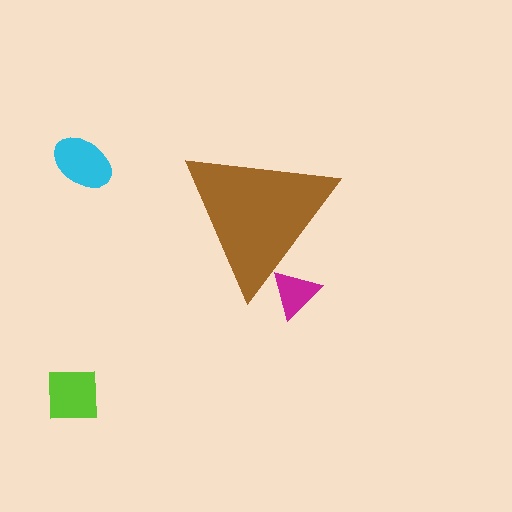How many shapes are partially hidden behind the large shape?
1 shape is partially hidden.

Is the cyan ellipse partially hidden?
No, the cyan ellipse is fully visible.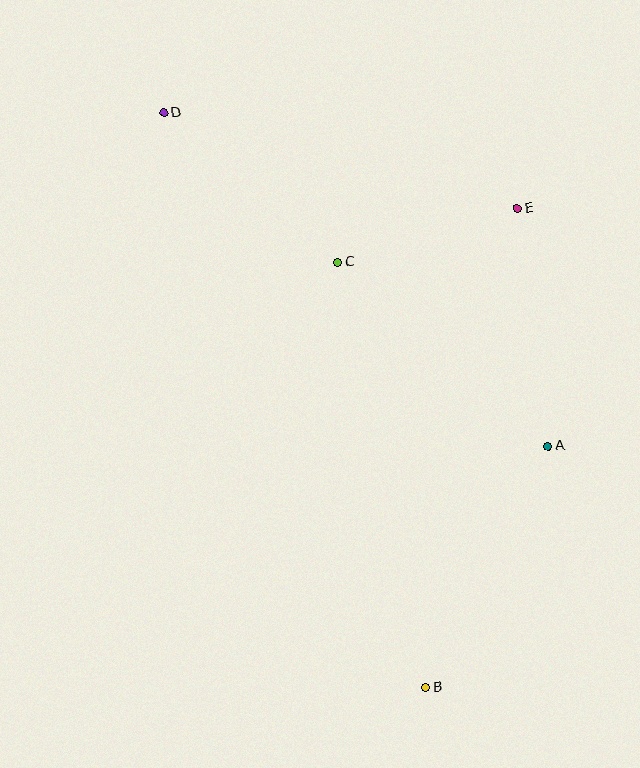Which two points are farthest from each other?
Points B and D are farthest from each other.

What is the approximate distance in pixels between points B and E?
The distance between B and E is approximately 488 pixels.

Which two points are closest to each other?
Points C and E are closest to each other.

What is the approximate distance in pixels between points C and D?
The distance between C and D is approximately 229 pixels.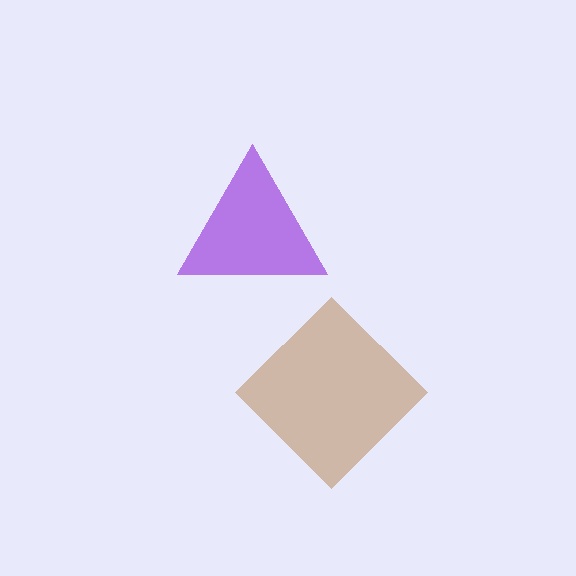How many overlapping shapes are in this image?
There are 2 overlapping shapes in the image.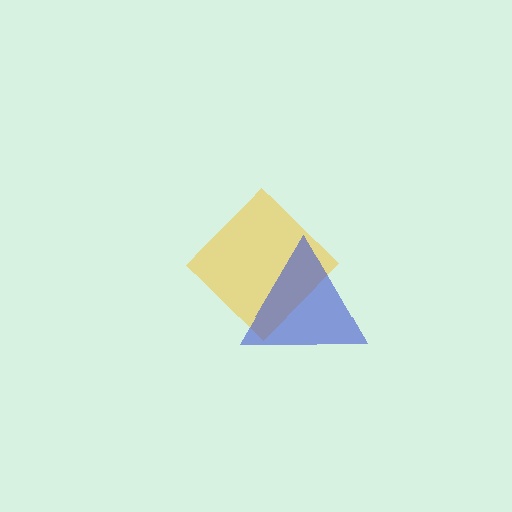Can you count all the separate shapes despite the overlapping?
Yes, there are 2 separate shapes.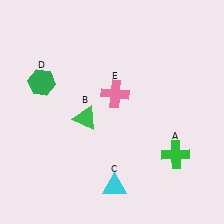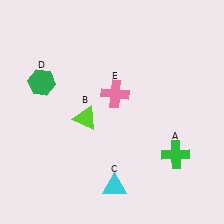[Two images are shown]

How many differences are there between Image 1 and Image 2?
There is 1 difference between the two images.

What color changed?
The triangle (B) changed from green in Image 1 to lime in Image 2.